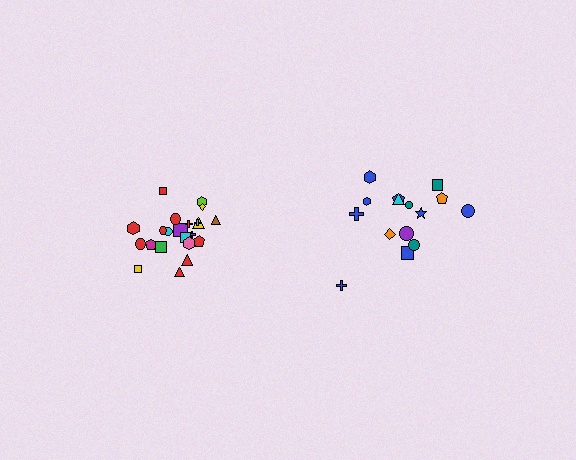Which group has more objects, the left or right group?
The left group.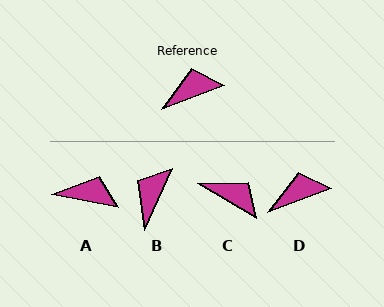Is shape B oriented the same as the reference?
No, it is off by about 46 degrees.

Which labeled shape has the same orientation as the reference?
D.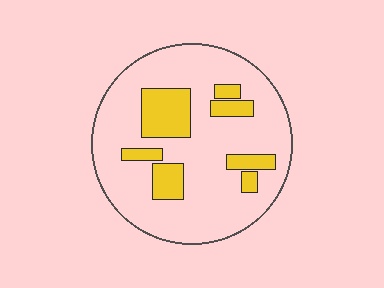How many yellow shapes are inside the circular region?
7.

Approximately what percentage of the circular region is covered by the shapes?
Approximately 20%.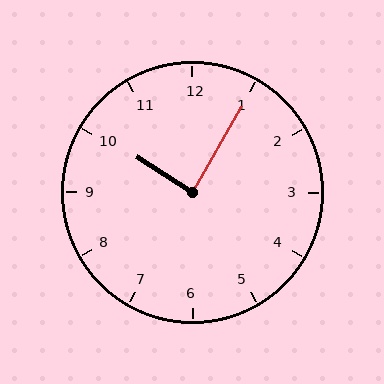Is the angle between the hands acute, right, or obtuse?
It is right.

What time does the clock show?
10:05.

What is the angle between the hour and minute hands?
Approximately 88 degrees.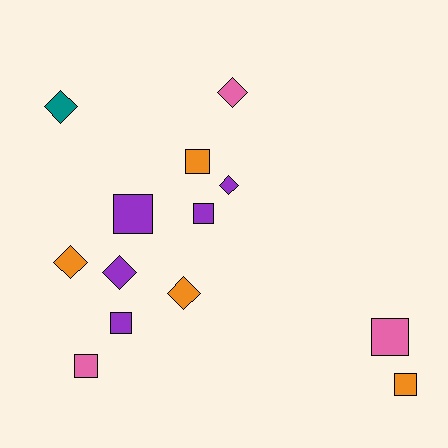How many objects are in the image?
There are 13 objects.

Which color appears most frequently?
Purple, with 5 objects.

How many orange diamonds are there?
There are 2 orange diamonds.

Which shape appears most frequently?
Square, with 7 objects.